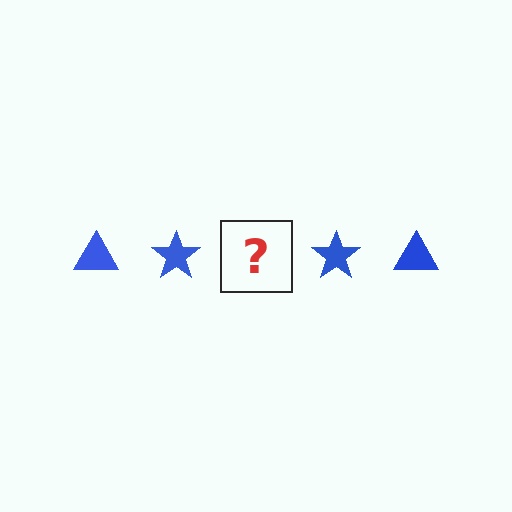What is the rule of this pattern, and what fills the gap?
The rule is that the pattern cycles through triangle, star shapes in blue. The gap should be filled with a blue triangle.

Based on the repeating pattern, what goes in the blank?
The blank should be a blue triangle.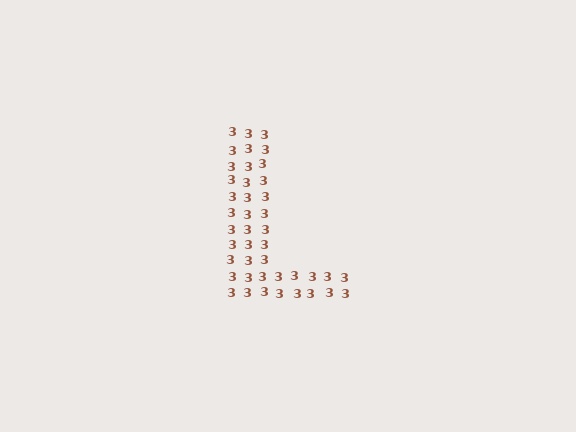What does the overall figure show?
The overall figure shows the letter L.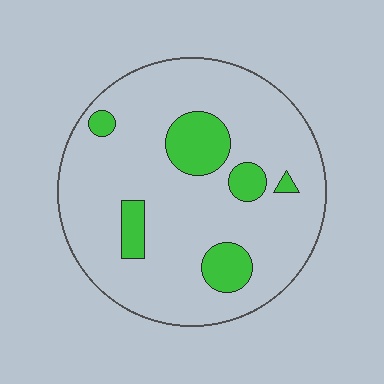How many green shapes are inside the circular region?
6.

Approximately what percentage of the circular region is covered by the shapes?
Approximately 15%.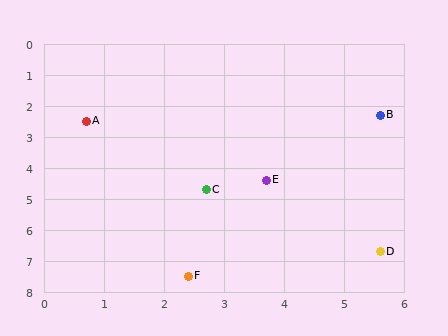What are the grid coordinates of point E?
Point E is at approximately (3.7, 4.4).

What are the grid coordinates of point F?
Point F is at approximately (2.4, 7.5).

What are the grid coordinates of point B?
Point B is at approximately (5.6, 2.3).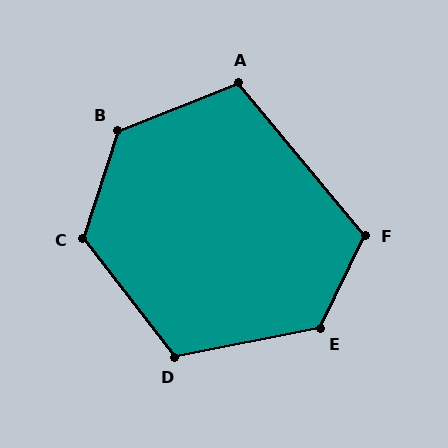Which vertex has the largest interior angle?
B, at approximately 129 degrees.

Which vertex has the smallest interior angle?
A, at approximately 108 degrees.